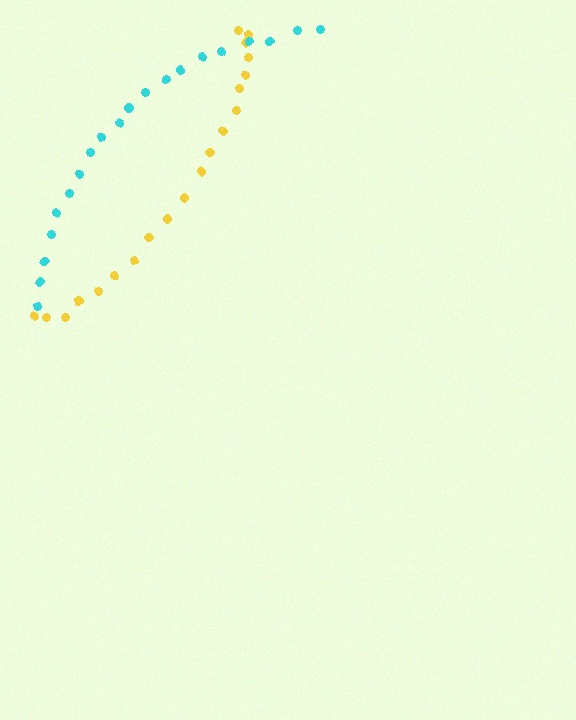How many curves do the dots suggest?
There are 2 distinct paths.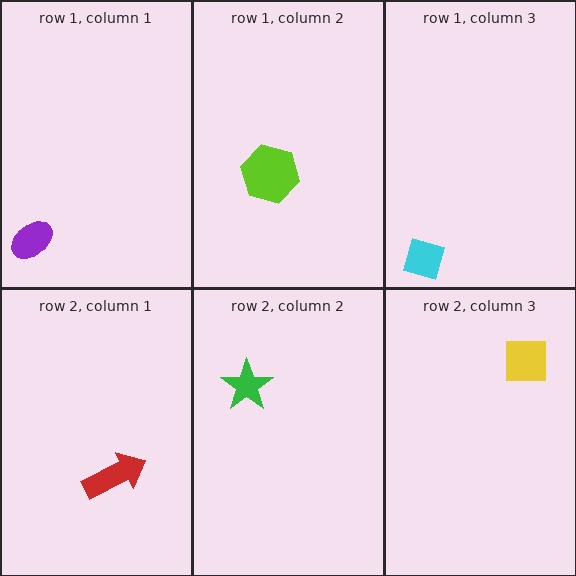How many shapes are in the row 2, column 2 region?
1.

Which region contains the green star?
The row 2, column 2 region.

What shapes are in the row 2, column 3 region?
The yellow square.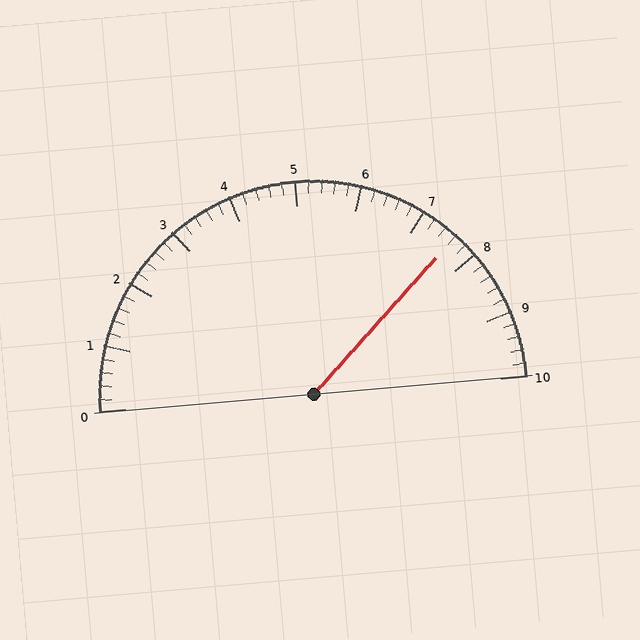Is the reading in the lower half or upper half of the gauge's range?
The reading is in the upper half of the range (0 to 10).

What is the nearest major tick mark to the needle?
The nearest major tick mark is 8.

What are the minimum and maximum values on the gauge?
The gauge ranges from 0 to 10.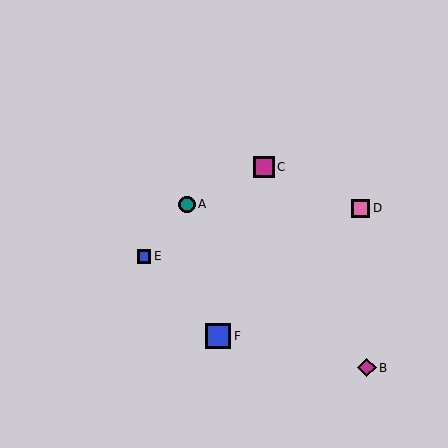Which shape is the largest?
The blue square (labeled F) is the largest.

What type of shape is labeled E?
Shape E is a blue square.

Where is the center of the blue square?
The center of the blue square is at (218, 336).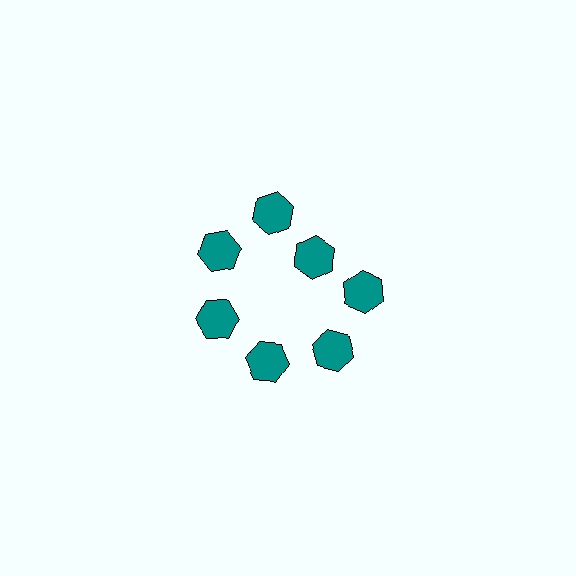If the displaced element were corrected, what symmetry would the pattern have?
It would have 7-fold rotational symmetry — the pattern would map onto itself every 51 degrees.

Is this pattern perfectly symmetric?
No. The 7 teal hexagons are arranged in a ring, but one element near the 1 o'clock position is pulled inward toward the center, breaking the 7-fold rotational symmetry.